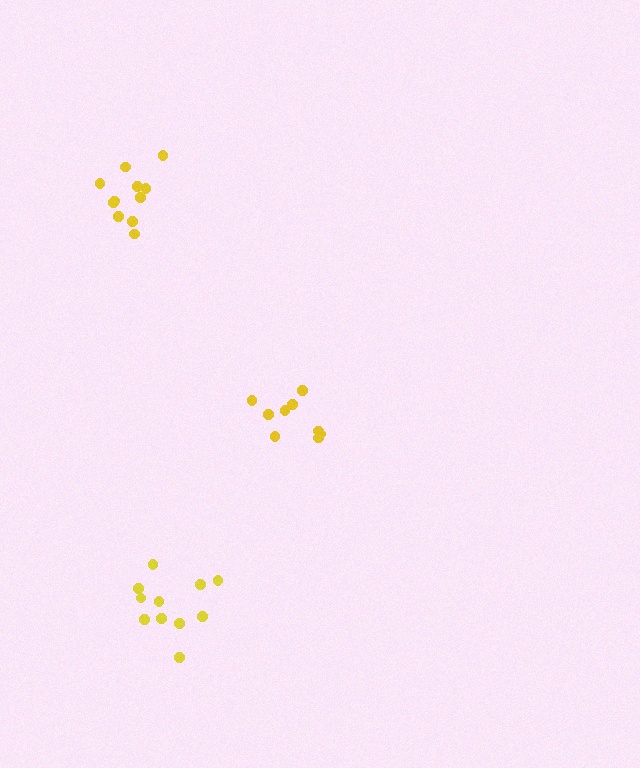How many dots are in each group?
Group 1: 11 dots, Group 2: 11 dots, Group 3: 9 dots (31 total).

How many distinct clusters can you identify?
There are 3 distinct clusters.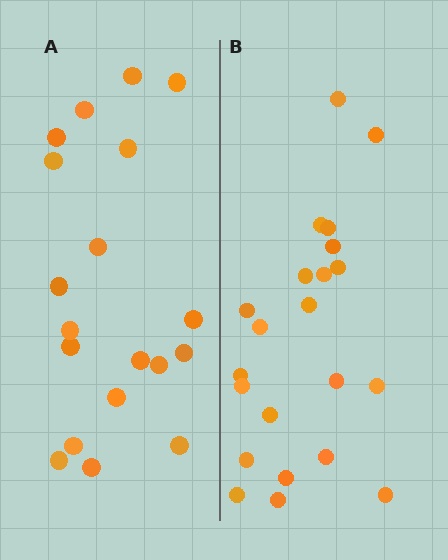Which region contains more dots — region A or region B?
Region B (the right region) has more dots.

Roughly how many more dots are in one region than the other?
Region B has just a few more — roughly 2 or 3 more dots than region A.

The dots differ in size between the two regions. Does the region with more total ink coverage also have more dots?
No. Region A has more total ink coverage because its dots are larger, but region B actually contains more individual dots. Total area can be misleading — the number of items is what matters here.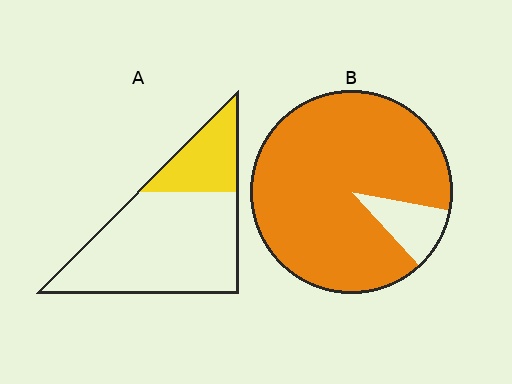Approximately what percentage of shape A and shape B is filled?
A is approximately 25% and B is approximately 90%.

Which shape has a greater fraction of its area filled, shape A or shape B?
Shape B.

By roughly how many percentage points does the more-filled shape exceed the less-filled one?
By roughly 65 percentage points (B over A).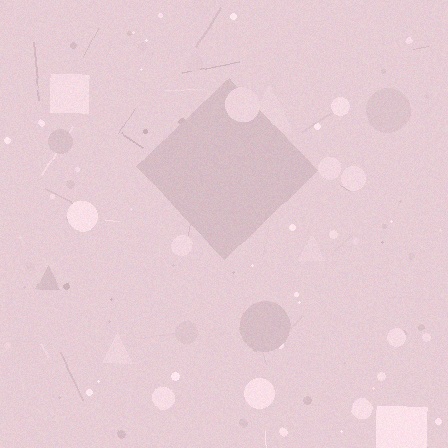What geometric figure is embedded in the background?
A diamond is embedded in the background.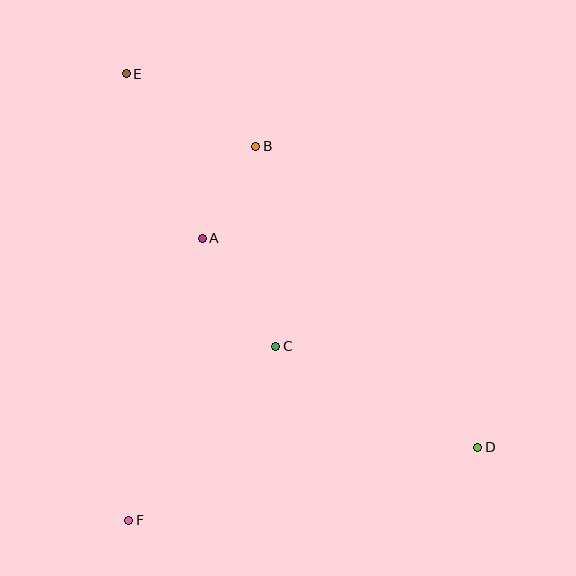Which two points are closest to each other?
Points A and B are closest to each other.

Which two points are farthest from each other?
Points D and E are farthest from each other.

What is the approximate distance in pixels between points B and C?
The distance between B and C is approximately 201 pixels.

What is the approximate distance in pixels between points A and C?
The distance between A and C is approximately 130 pixels.